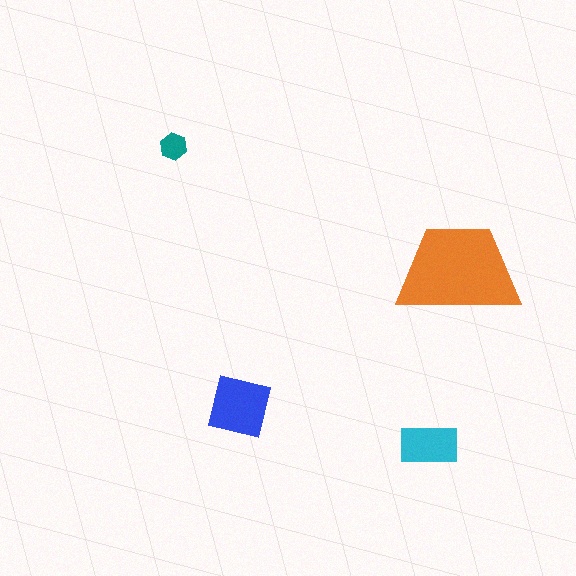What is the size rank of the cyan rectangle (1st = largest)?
3rd.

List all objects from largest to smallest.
The orange trapezoid, the blue square, the cyan rectangle, the teal hexagon.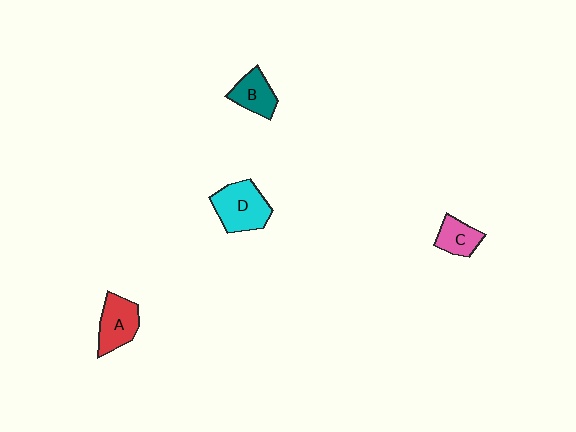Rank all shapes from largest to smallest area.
From largest to smallest: D (cyan), A (red), B (teal), C (pink).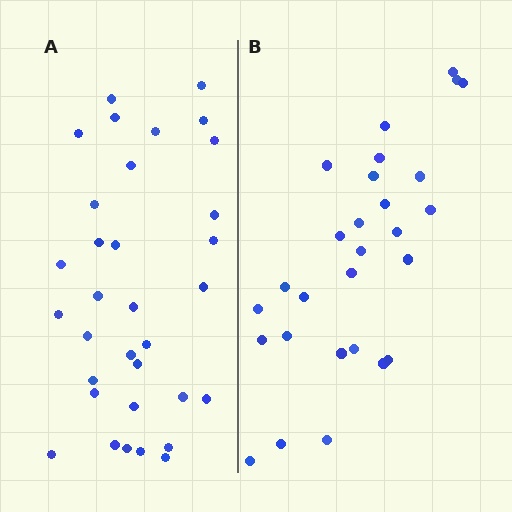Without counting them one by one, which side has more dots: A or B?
Region A (the left region) has more dots.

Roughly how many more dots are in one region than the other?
Region A has about 5 more dots than region B.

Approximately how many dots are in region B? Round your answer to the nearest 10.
About 30 dots. (The exact count is 28, which rounds to 30.)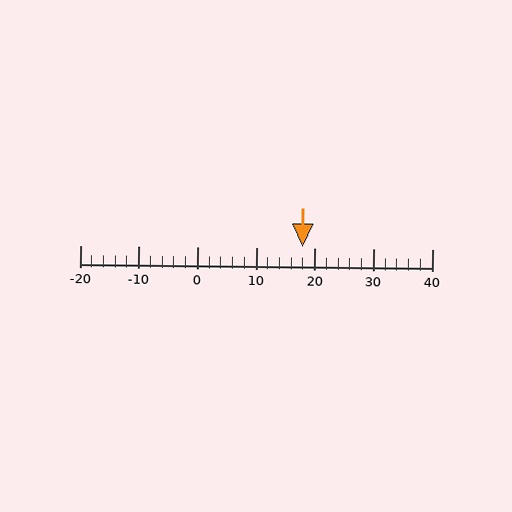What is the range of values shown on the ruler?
The ruler shows values from -20 to 40.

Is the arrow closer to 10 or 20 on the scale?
The arrow is closer to 20.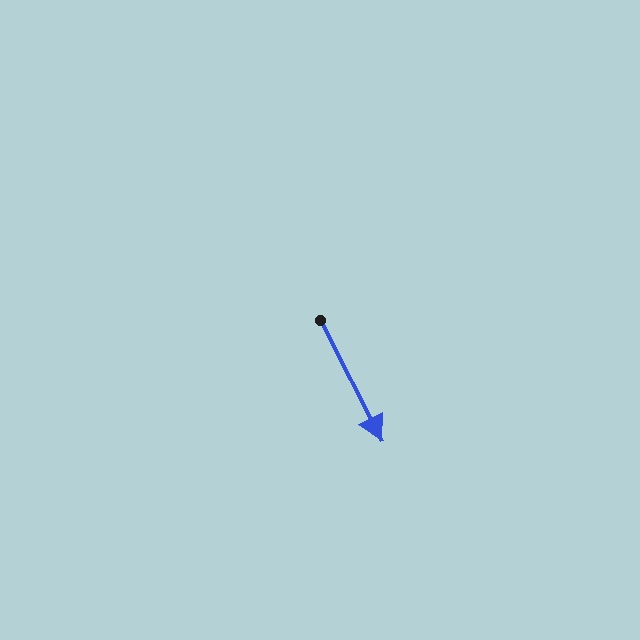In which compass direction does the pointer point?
Southeast.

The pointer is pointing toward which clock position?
Roughly 5 o'clock.